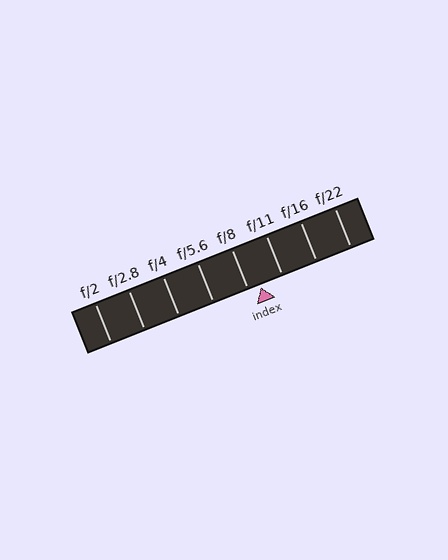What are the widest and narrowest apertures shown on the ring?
The widest aperture shown is f/2 and the narrowest is f/22.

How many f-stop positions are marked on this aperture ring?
There are 8 f-stop positions marked.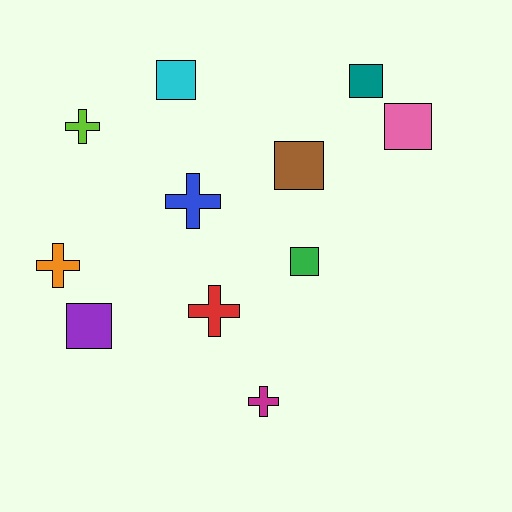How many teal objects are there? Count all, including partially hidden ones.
There is 1 teal object.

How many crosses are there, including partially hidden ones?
There are 5 crosses.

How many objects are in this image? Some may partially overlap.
There are 11 objects.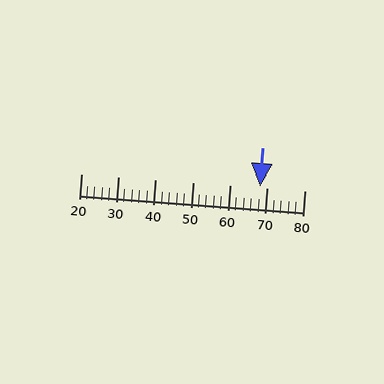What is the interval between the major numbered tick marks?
The major tick marks are spaced 10 units apart.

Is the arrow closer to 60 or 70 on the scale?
The arrow is closer to 70.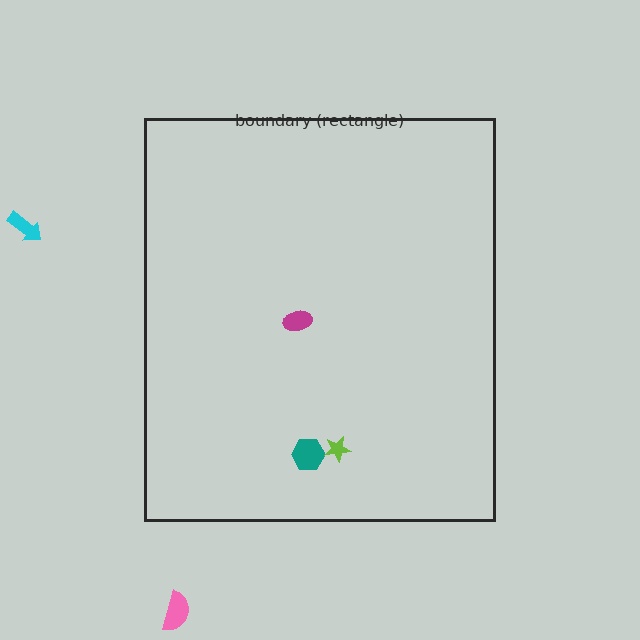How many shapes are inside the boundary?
3 inside, 2 outside.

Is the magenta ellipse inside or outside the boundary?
Inside.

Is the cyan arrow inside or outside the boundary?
Outside.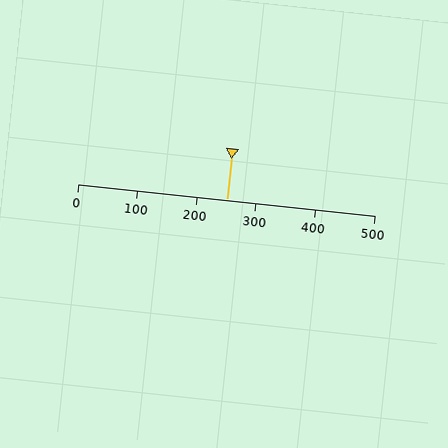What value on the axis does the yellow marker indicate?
The marker indicates approximately 250.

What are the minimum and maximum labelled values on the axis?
The axis runs from 0 to 500.